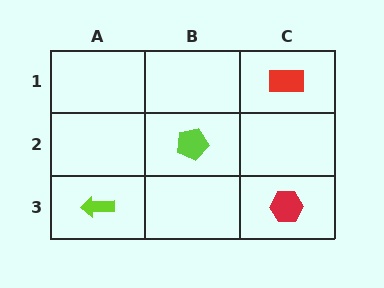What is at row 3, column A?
A lime arrow.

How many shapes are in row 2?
1 shape.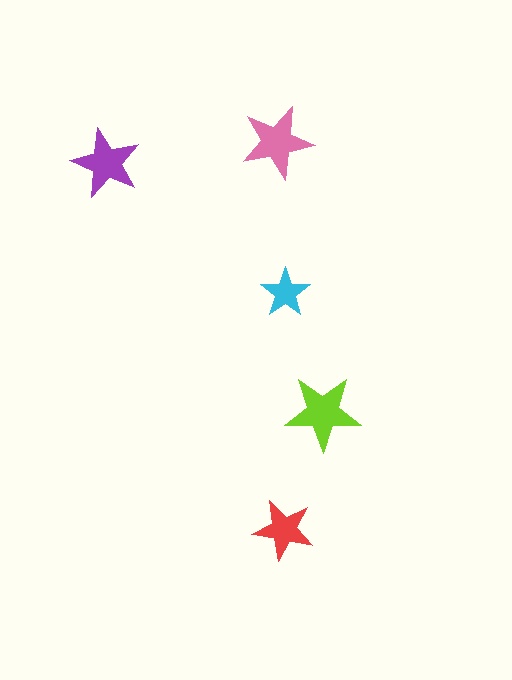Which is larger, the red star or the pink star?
The pink one.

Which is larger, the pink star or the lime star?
The lime one.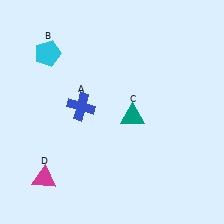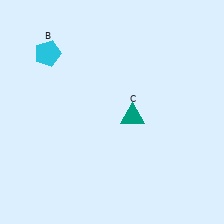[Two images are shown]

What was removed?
The magenta triangle (D), the blue cross (A) were removed in Image 2.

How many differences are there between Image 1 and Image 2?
There are 2 differences between the two images.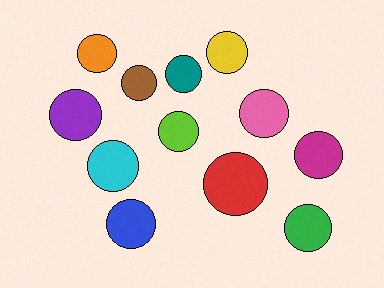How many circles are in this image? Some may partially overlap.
There are 12 circles.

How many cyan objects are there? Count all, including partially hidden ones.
There is 1 cyan object.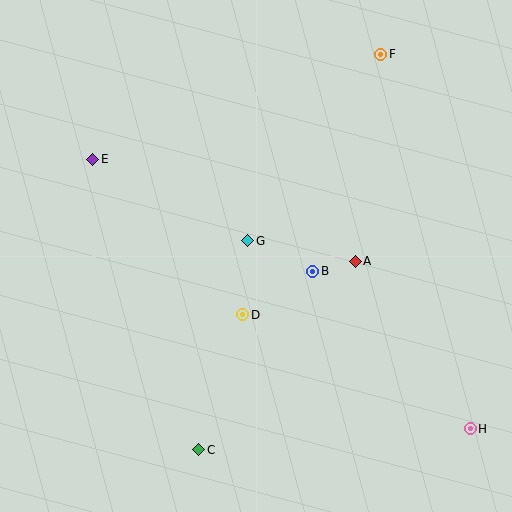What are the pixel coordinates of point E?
Point E is at (93, 159).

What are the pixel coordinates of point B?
Point B is at (313, 272).